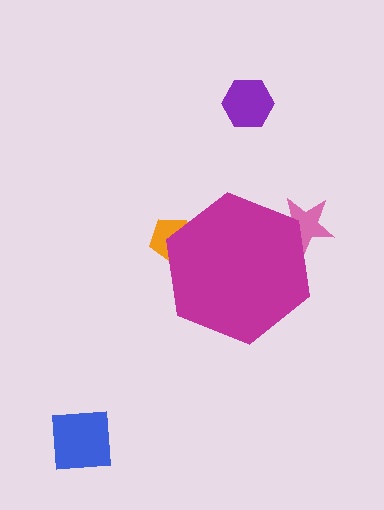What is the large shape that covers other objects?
A magenta hexagon.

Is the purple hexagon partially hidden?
No, the purple hexagon is fully visible.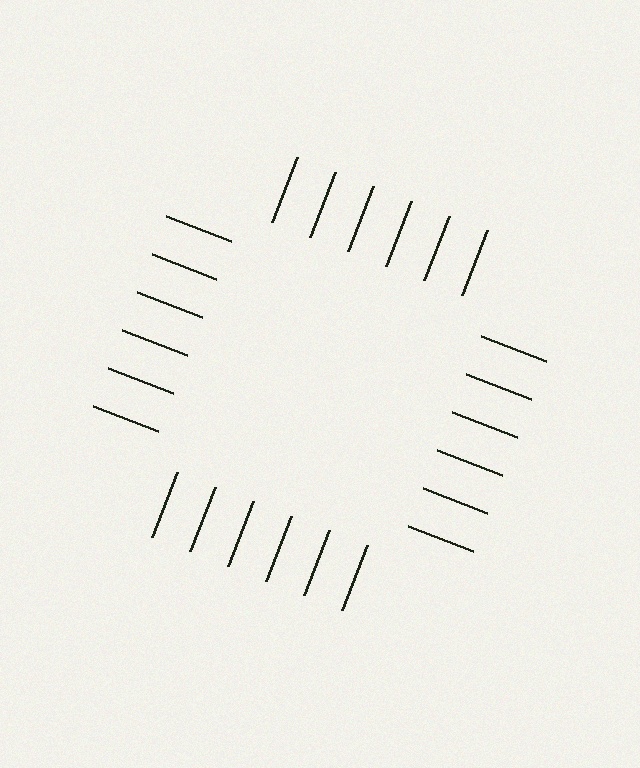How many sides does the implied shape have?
4 sides — the line-ends trace a square.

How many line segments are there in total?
24 — 6 along each of the 4 edges.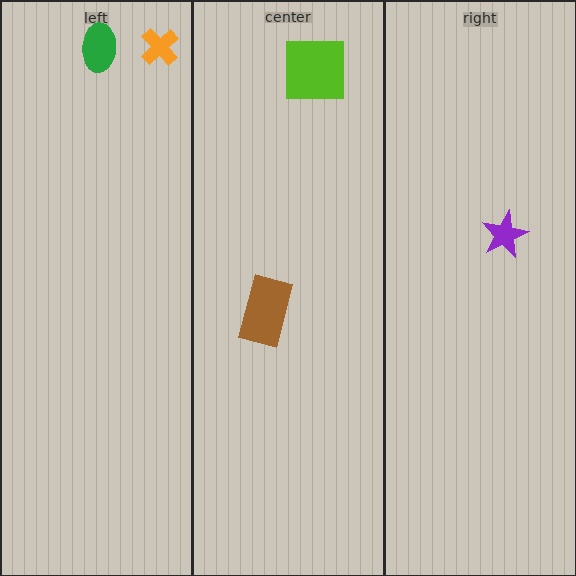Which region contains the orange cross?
The left region.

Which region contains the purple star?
The right region.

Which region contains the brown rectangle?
The center region.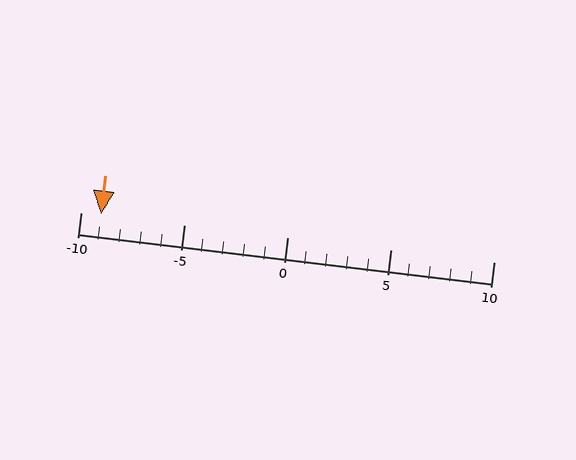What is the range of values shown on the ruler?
The ruler shows values from -10 to 10.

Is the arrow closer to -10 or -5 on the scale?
The arrow is closer to -10.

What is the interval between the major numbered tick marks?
The major tick marks are spaced 5 units apart.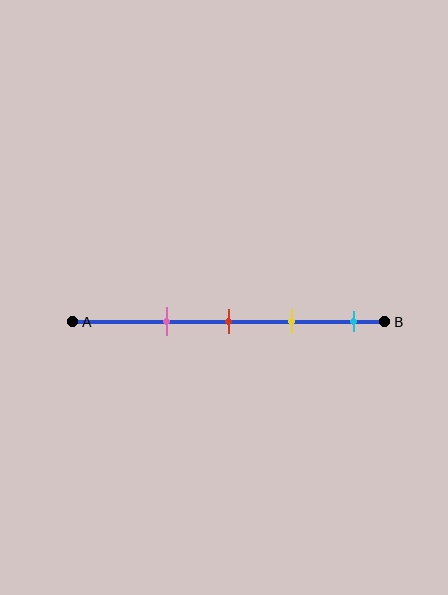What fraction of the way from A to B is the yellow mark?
The yellow mark is approximately 70% (0.7) of the way from A to B.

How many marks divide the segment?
There are 4 marks dividing the segment.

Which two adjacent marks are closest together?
The red and yellow marks are the closest adjacent pair.